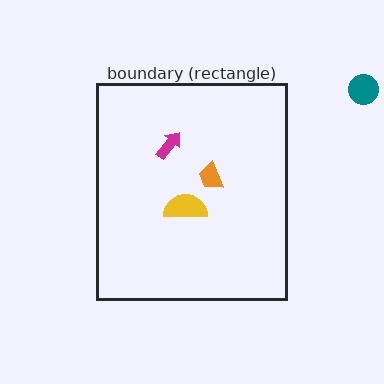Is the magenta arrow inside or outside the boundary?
Inside.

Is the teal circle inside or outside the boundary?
Outside.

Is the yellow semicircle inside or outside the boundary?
Inside.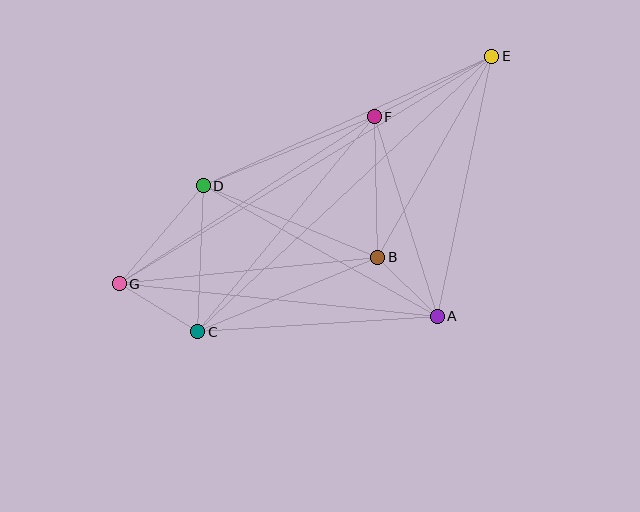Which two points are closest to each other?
Points A and B are closest to each other.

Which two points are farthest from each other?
Points E and G are farthest from each other.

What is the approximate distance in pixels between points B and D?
The distance between B and D is approximately 188 pixels.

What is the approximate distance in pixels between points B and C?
The distance between B and C is approximately 195 pixels.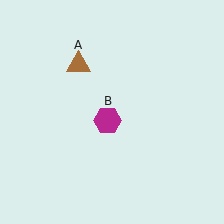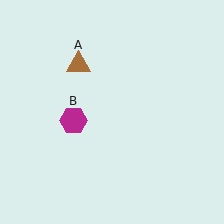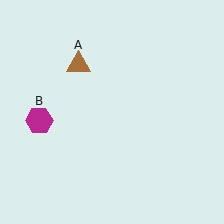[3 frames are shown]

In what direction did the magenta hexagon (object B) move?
The magenta hexagon (object B) moved left.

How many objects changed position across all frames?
1 object changed position: magenta hexagon (object B).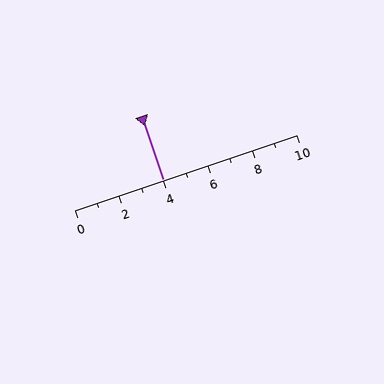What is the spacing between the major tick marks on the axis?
The major ticks are spaced 2 apart.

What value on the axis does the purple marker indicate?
The marker indicates approximately 4.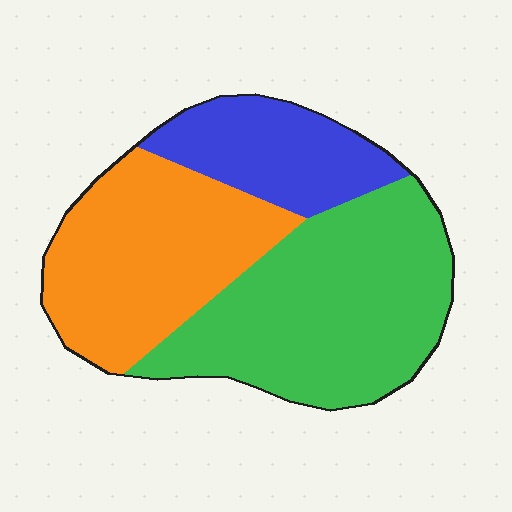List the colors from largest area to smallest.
From largest to smallest: green, orange, blue.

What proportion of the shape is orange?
Orange takes up between a third and a half of the shape.